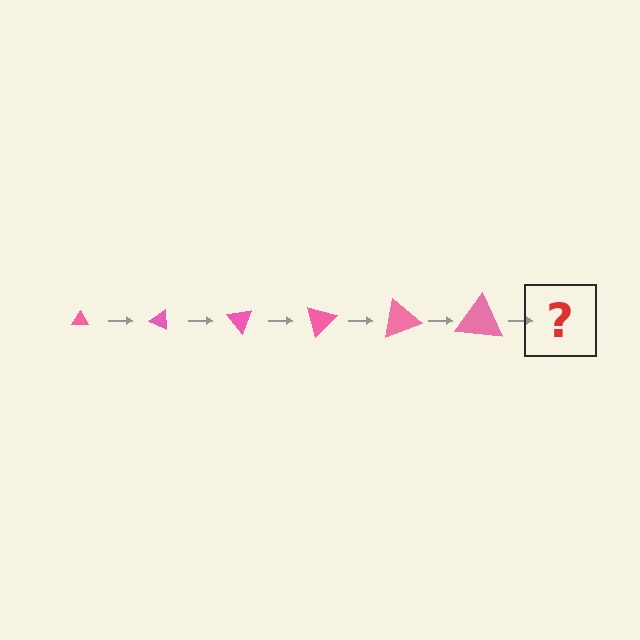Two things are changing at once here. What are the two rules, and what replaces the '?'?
The two rules are that the triangle grows larger each step and it rotates 25 degrees each step. The '?' should be a triangle, larger than the previous one and rotated 150 degrees from the start.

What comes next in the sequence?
The next element should be a triangle, larger than the previous one and rotated 150 degrees from the start.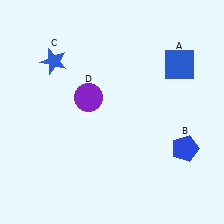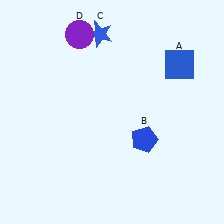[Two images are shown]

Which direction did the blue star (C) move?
The blue star (C) moved right.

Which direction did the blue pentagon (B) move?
The blue pentagon (B) moved left.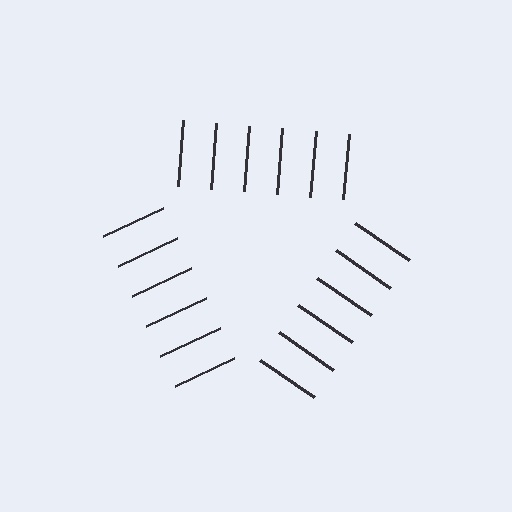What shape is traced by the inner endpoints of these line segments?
An illusory triangle — the line segments terminate on its edges but no continuous stroke is drawn.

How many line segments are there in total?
18 — 6 along each of the 3 edges.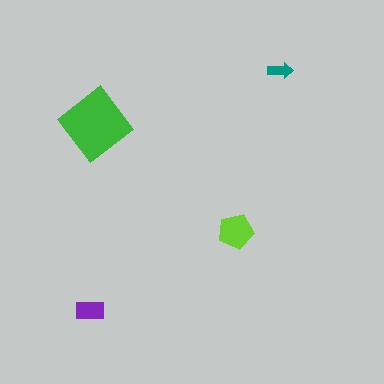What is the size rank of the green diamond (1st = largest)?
1st.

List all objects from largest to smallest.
The green diamond, the lime pentagon, the purple rectangle, the teal arrow.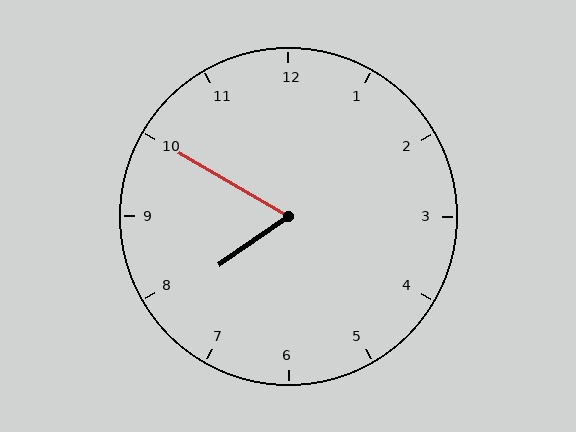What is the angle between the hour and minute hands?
Approximately 65 degrees.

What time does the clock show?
7:50.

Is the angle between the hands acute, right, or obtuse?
It is acute.